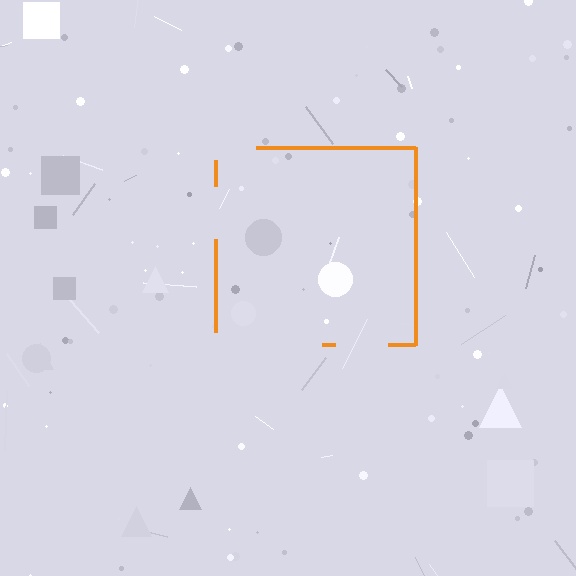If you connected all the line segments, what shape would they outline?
They would outline a square.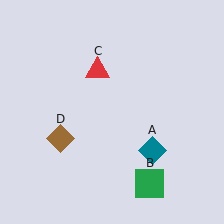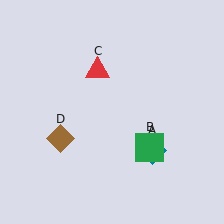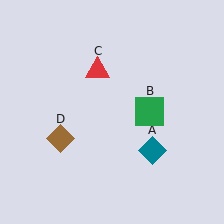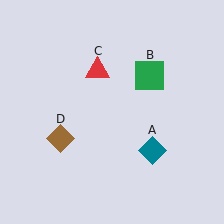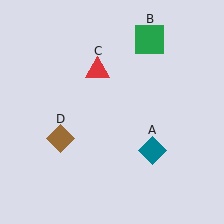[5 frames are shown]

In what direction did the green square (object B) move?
The green square (object B) moved up.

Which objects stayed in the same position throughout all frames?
Teal diamond (object A) and red triangle (object C) and brown diamond (object D) remained stationary.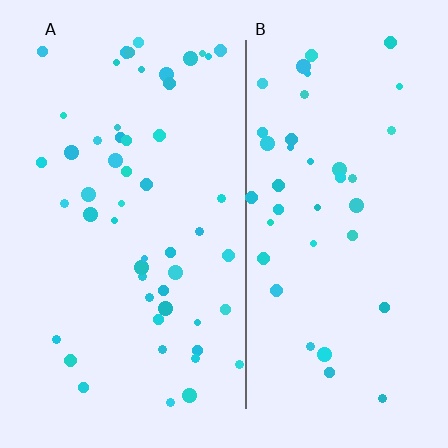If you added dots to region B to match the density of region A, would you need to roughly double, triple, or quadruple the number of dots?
Approximately double.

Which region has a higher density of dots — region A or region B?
A (the left).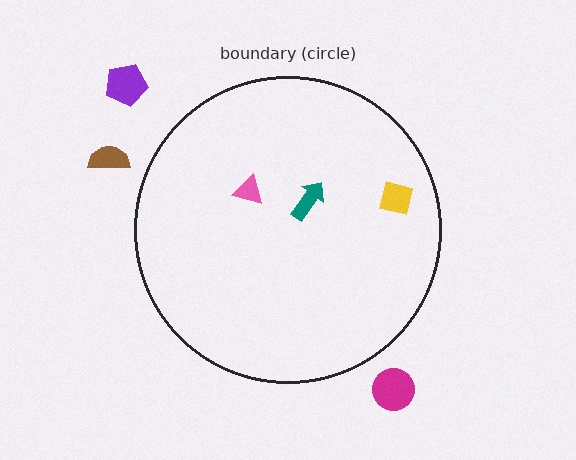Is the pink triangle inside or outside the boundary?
Inside.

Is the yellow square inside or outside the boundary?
Inside.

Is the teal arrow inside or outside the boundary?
Inside.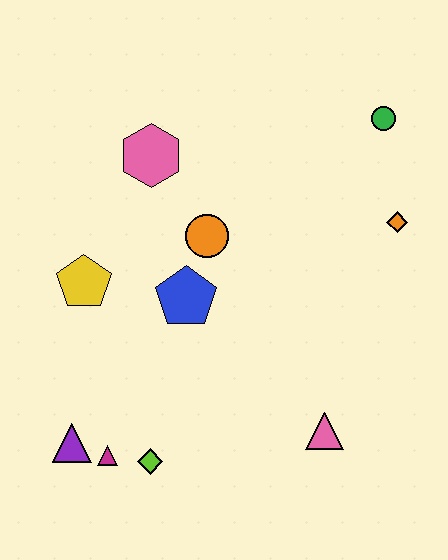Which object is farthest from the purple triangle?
The green circle is farthest from the purple triangle.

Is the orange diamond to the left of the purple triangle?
No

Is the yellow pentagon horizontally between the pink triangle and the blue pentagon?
No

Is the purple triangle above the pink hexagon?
No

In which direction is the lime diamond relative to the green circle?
The lime diamond is below the green circle.